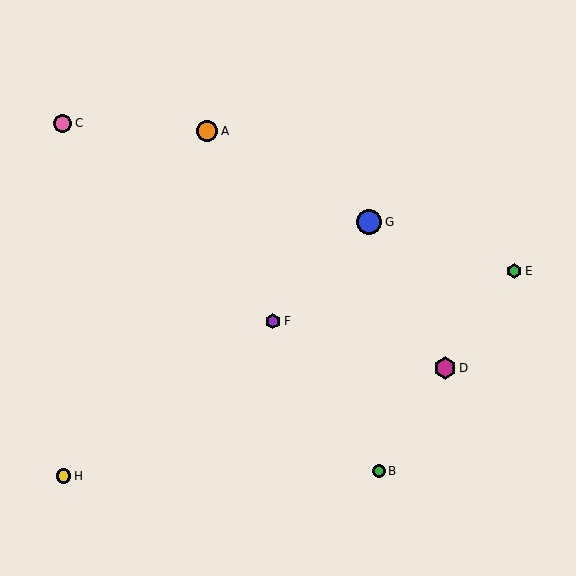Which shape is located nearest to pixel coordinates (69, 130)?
The pink circle (labeled C) at (63, 123) is nearest to that location.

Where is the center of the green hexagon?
The center of the green hexagon is at (514, 271).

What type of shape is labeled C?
Shape C is a pink circle.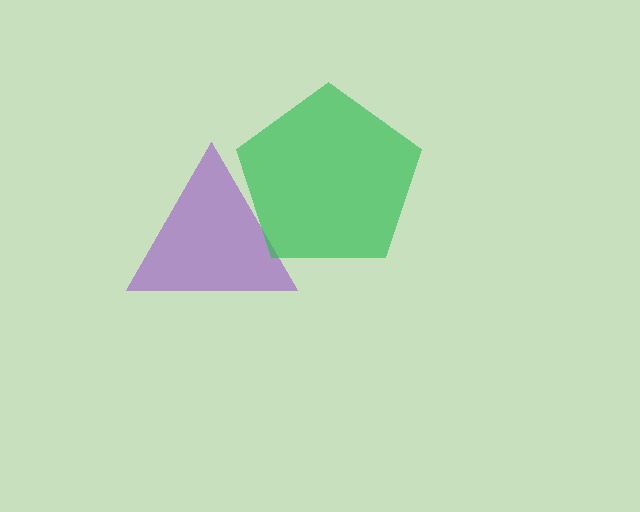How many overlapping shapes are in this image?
There are 2 overlapping shapes in the image.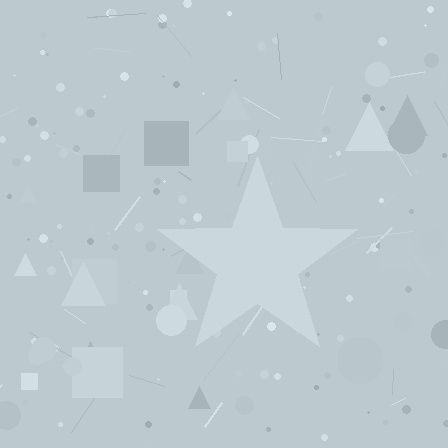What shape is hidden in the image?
A star is hidden in the image.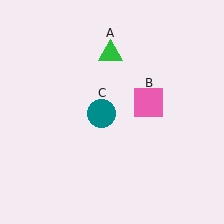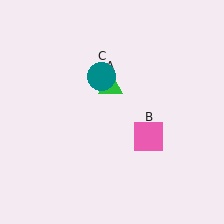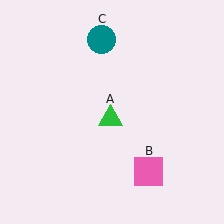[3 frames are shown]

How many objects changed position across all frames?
3 objects changed position: green triangle (object A), pink square (object B), teal circle (object C).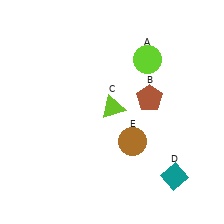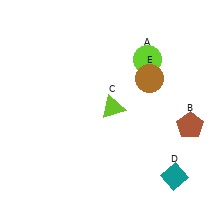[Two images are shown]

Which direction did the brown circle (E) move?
The brown circle (E) moved up.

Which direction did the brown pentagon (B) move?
The brown pentagon (B) moved right.